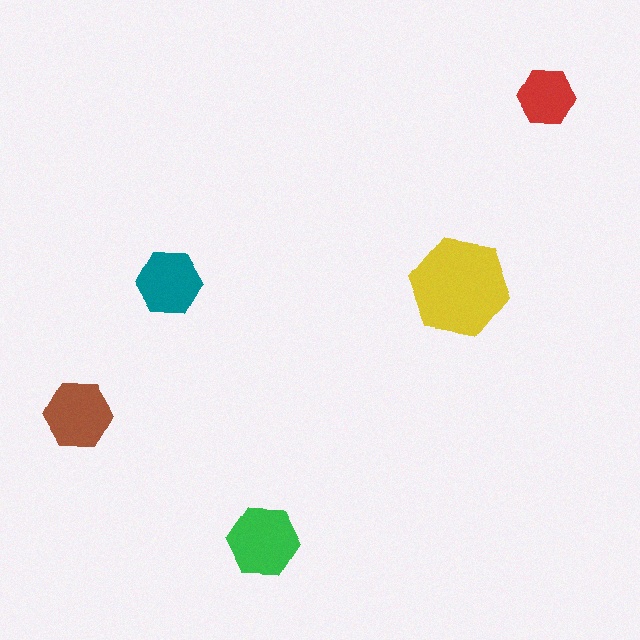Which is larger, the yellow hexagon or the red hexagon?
The yellow one.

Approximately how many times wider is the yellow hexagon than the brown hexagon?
About 1.5 times wider.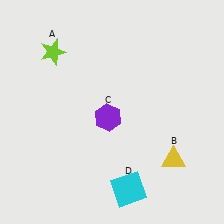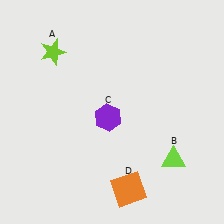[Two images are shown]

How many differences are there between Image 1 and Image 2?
There are 2 differences between the two images.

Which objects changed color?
B changed from yellow to lime. D changed from cyan to orange.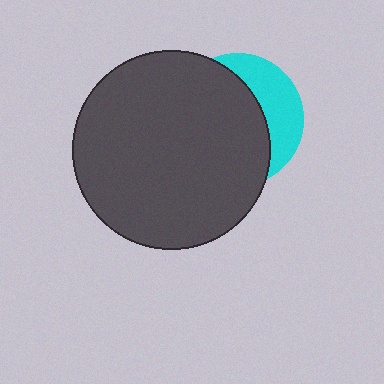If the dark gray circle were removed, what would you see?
You would see the complete cyan circle.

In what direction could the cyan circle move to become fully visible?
The cyan circle could move right. That would shift it out from behind the dark gray circle entirely.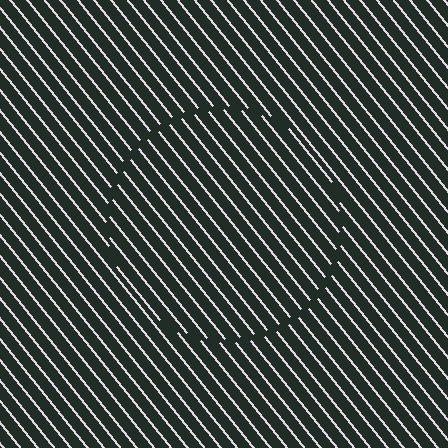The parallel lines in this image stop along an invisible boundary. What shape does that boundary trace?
An illusory circle. The interior of the shape contains the same grating, shifted by half a period — the contour is defined by the phase discontinuity where line-ends from the inner and outer gratings abut.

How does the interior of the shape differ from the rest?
The interior of the shape contains the same grating, shifted by half a period — the contour is defined by the phase discontinuity where line-ends from the inner and outer gratings abut.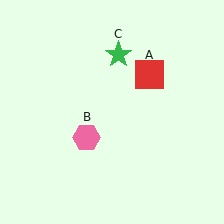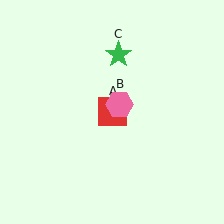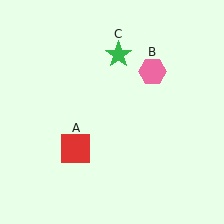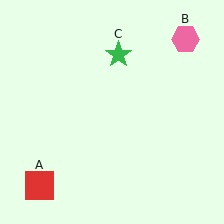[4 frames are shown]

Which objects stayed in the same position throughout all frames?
Green star (object C) remained stationary.